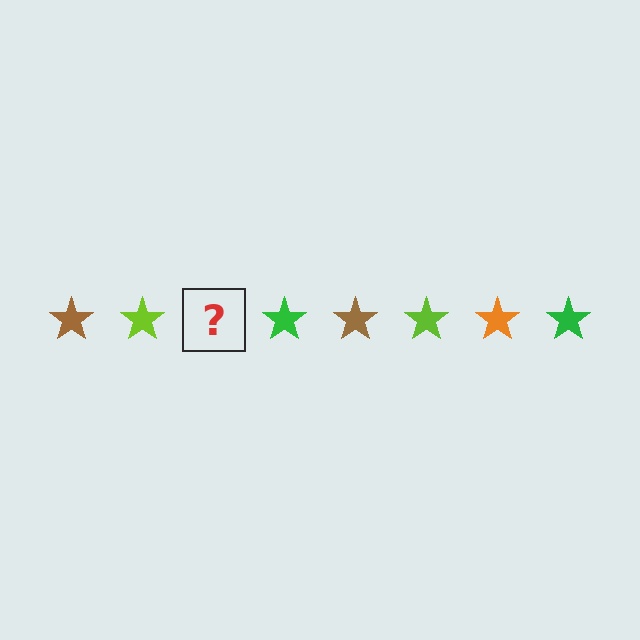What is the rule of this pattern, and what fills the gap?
The rule is that the pattern cycles through brown, lime, orange, green stars. The gap should be filled with an orange star.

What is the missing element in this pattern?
The missing element is an orange star.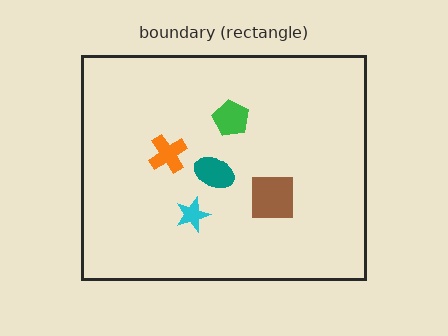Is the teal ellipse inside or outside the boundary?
Inside.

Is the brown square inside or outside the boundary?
Inside.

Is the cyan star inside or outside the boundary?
Inside.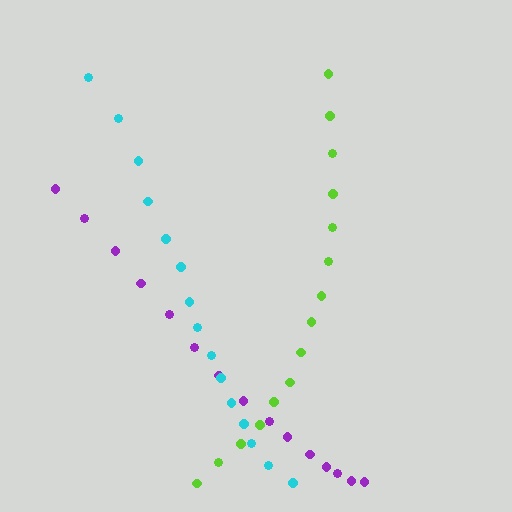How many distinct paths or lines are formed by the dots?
There are 3 distinct paths.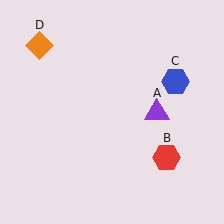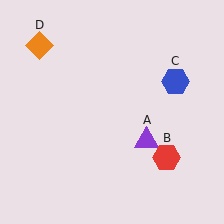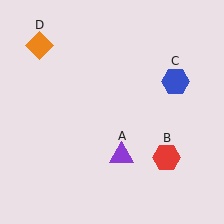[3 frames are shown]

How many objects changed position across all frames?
1 object changed position: purple triangle (object A).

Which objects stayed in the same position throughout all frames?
Red hexagon (object B) and blue hexagon (object C) and orange diamond (object D) remained stationary.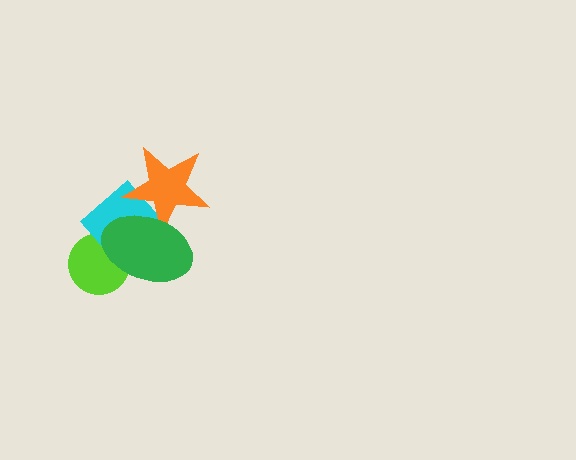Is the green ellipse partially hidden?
No, no other shape covers it.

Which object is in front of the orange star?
The green ellipse is in front of the orange star.